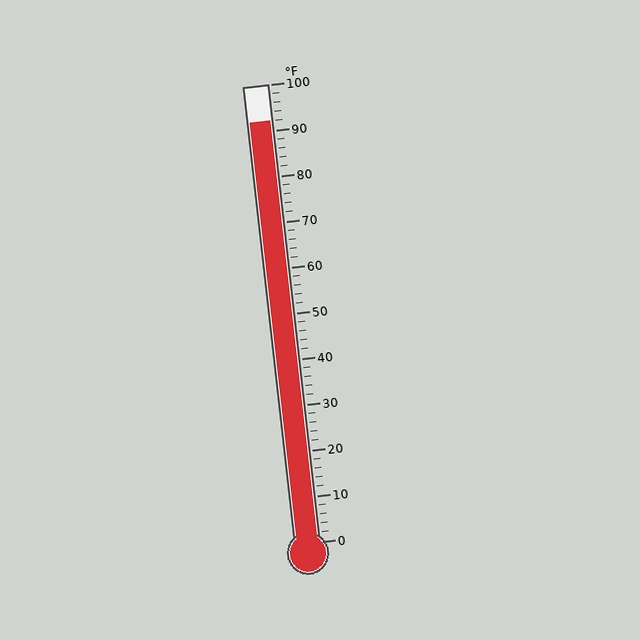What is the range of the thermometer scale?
The thermometer scale ranges from 0°F to 100°F.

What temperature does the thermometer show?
The thermometer shows approximately 92°F.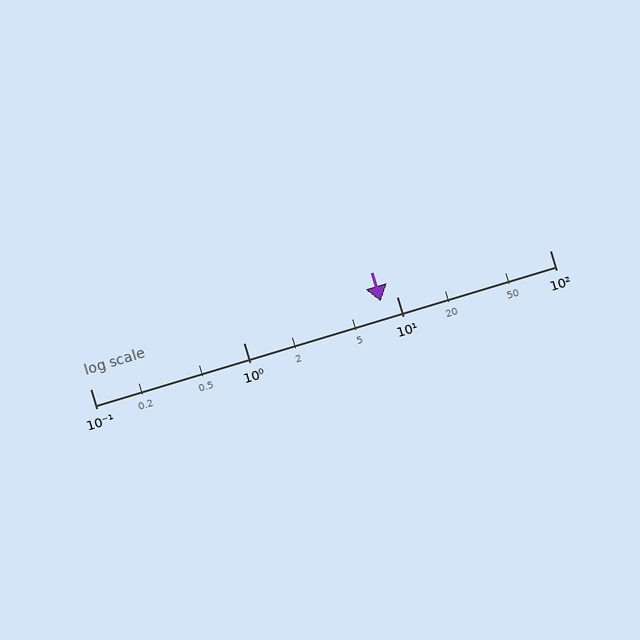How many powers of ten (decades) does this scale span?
The scale spans 3 decades, from 0.1 to 100.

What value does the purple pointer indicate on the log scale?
The pointer indicates approximately 7.9.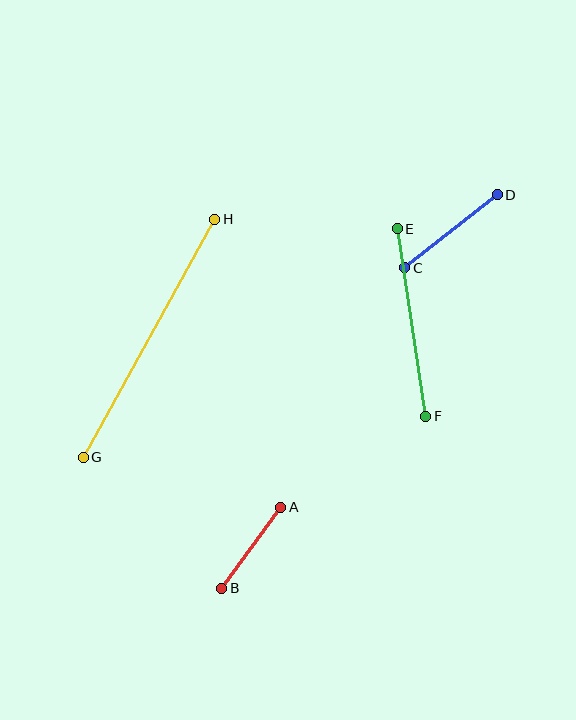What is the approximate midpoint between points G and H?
The midpoint is at approximately (149, 338) pixels.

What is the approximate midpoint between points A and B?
The midpoint is at approximately (251, 548) pixels.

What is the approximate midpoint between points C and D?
The midpoint is at approximately (451, 231) pixels.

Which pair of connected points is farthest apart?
Points G and H are farthest apart.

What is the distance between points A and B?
The distance is approximately 100 pixels.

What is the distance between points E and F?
The distance is approximately 190 pixels.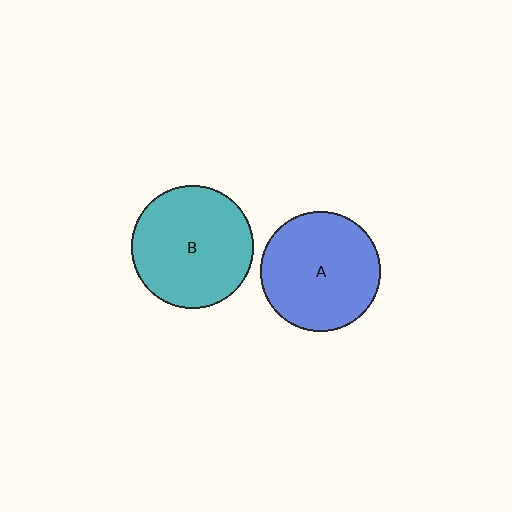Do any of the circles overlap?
No, none of the circles overlap.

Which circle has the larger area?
Circle B (teal).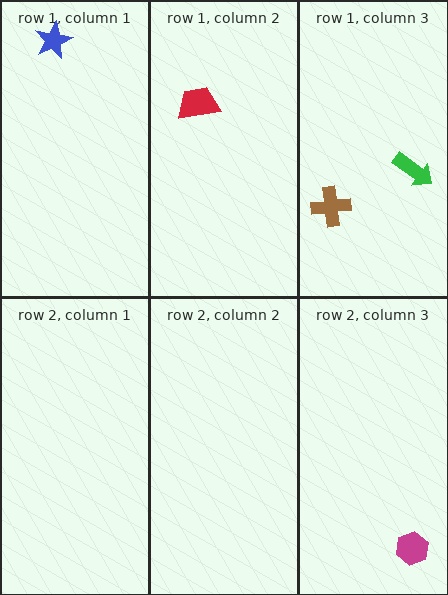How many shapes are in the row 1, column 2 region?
1.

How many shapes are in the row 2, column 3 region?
1.